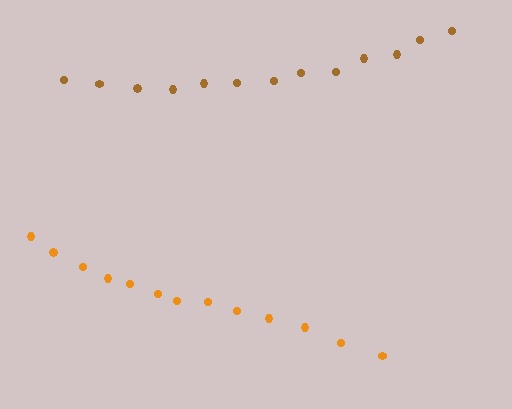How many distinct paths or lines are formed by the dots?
There are 2 distinct paths.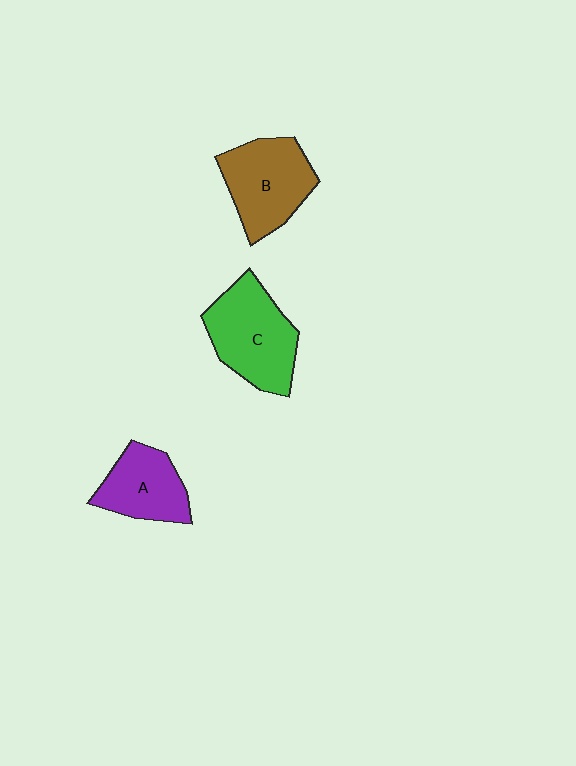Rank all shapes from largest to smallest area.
From largest to smallest: C (green), B (brown), A (purple).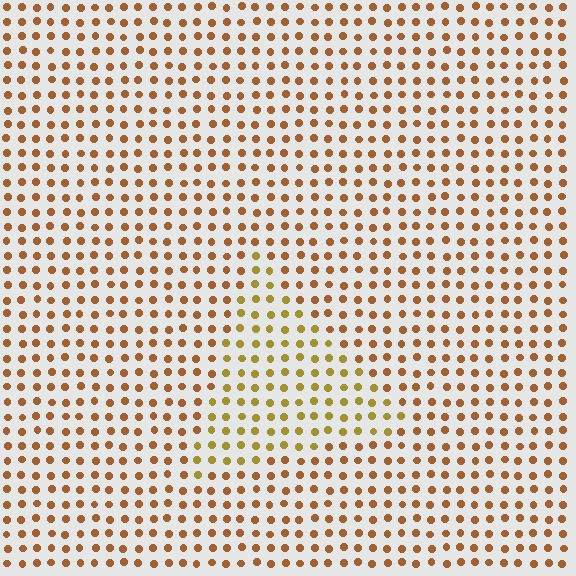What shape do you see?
I see a triangle.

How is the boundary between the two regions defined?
The boundary is defined purely by a slight shift in hue (about 26 degrees). Spacing, size, and orientation are identical on both sides.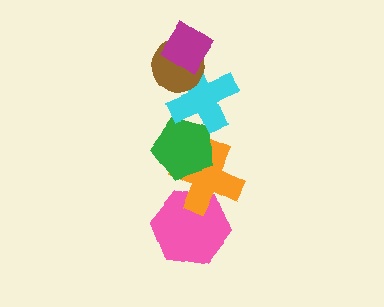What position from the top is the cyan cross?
The cyan cross is 3rd from the top.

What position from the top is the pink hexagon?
The pink hexagon is 6th from the top.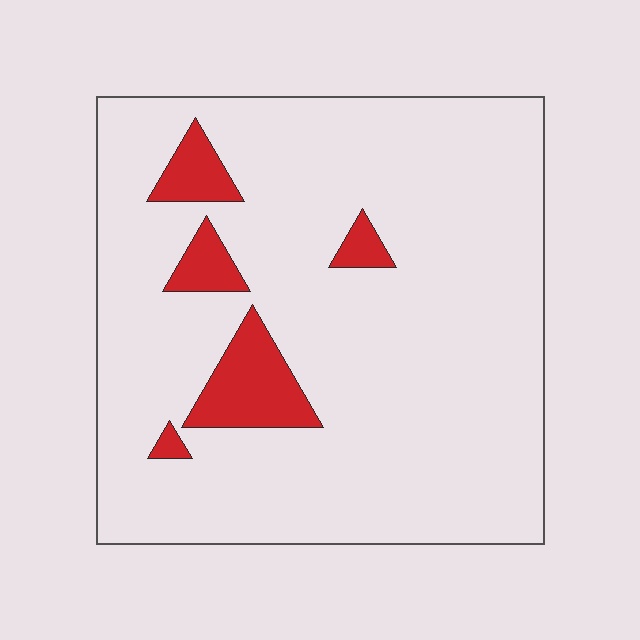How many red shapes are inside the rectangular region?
5.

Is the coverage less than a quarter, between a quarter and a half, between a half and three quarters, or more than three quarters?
Less than a quarter.